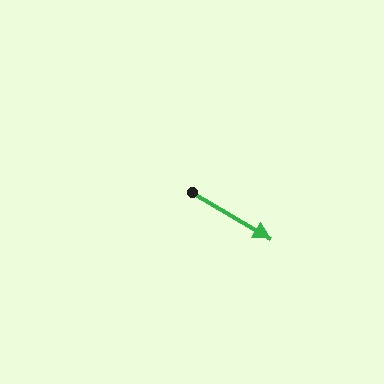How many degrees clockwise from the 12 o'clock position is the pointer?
Approximately 121 degrees.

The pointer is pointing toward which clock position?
Roughly 4 o'clock.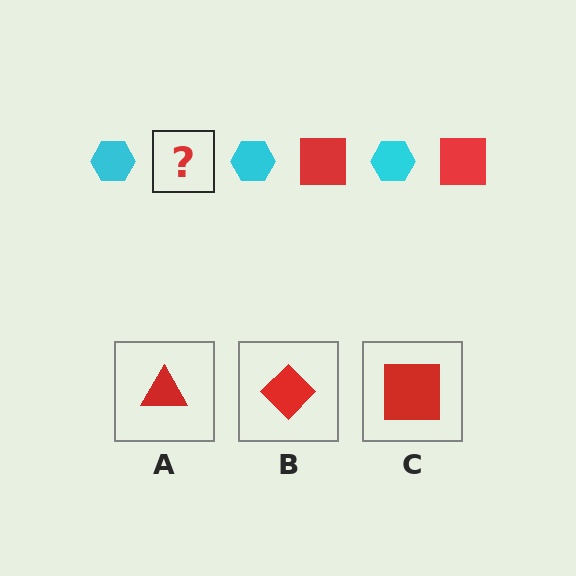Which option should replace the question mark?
Option C.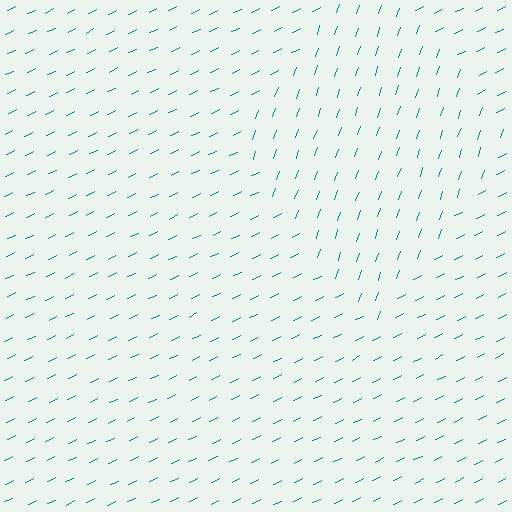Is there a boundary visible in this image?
Yes, there is a texture boundary formed by a change in line orientation.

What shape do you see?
I see a diamond.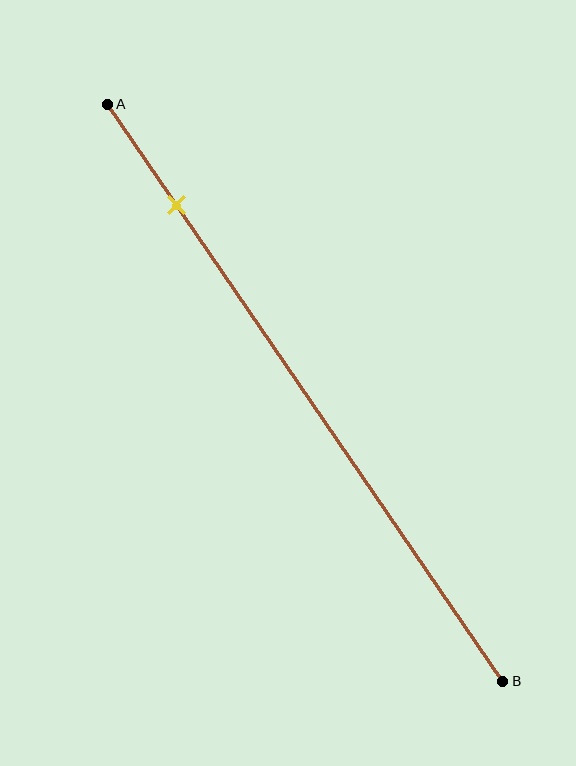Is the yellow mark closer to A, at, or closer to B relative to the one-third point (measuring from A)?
The yellow mark is closer to point A than the one-third point of segment AB.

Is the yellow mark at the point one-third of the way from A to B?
No, the mark is at about 15% from A, not at the 33% one-third point.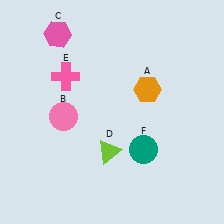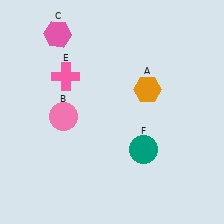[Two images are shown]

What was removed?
The lime triangle (D) was removed in Image 2.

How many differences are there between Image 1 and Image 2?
There is 1 difference between the two images.